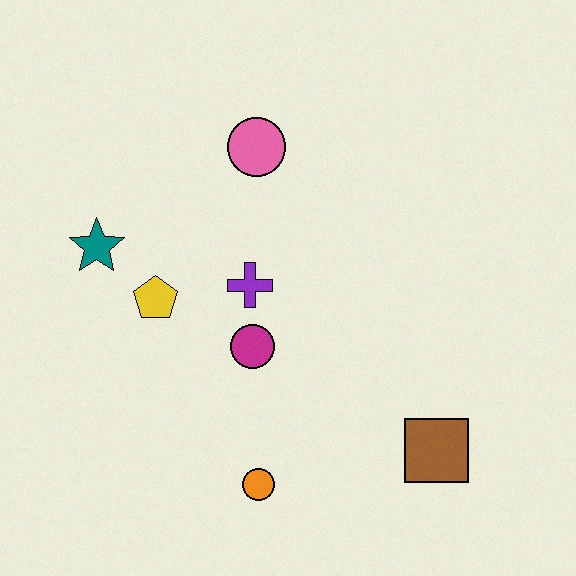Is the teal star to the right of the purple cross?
No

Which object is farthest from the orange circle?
The pink circle is farthest from the orange circle.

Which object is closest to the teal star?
The yellow pentagon is closest to the teal star.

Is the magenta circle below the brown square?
No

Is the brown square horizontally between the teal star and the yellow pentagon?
No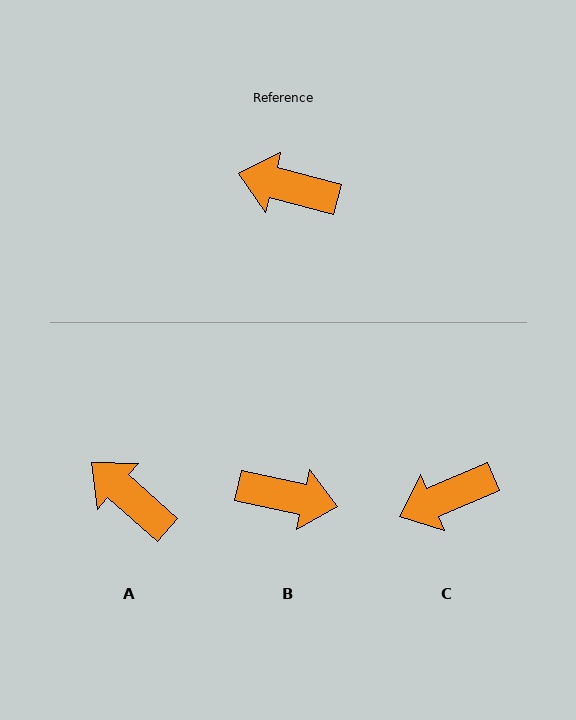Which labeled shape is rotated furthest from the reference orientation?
B, about 177 degrees away.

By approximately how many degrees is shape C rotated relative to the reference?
Approximately 37 degrees counter-clockwise.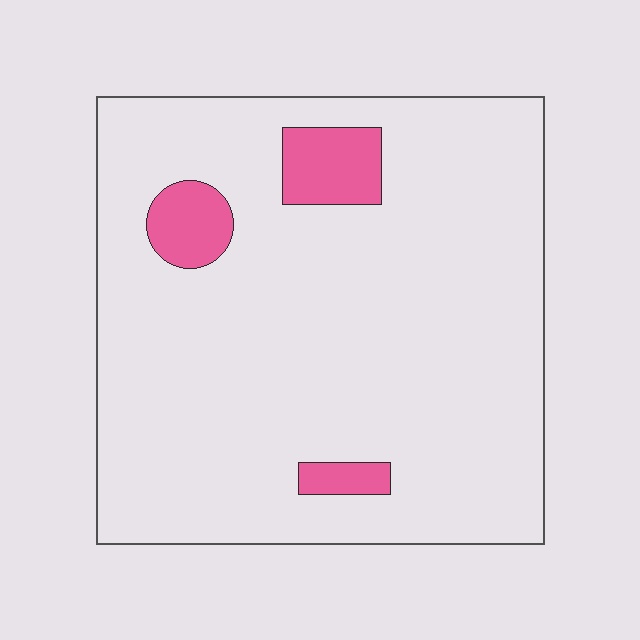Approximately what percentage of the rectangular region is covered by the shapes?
Approximately 10%.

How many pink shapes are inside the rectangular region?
3.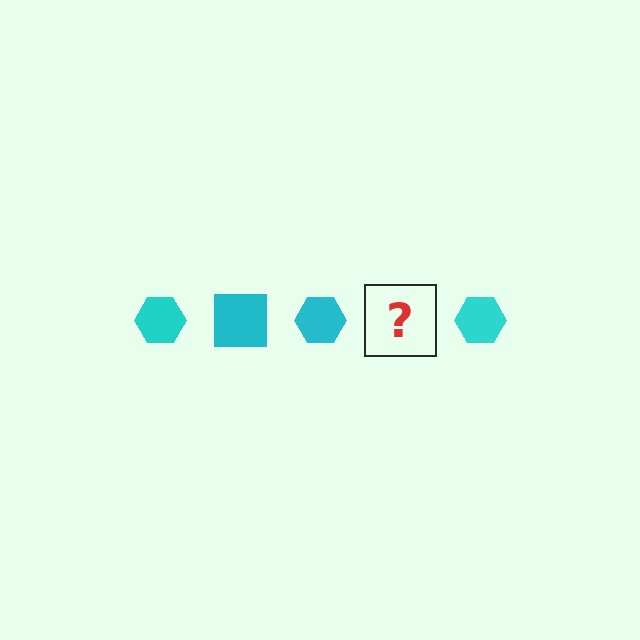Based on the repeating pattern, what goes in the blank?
The blank should be a cyan square.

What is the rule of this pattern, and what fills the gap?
The rule is that the pattern cycles through hexagon, square shapes in cyan. The gap should be filled with a cyan square.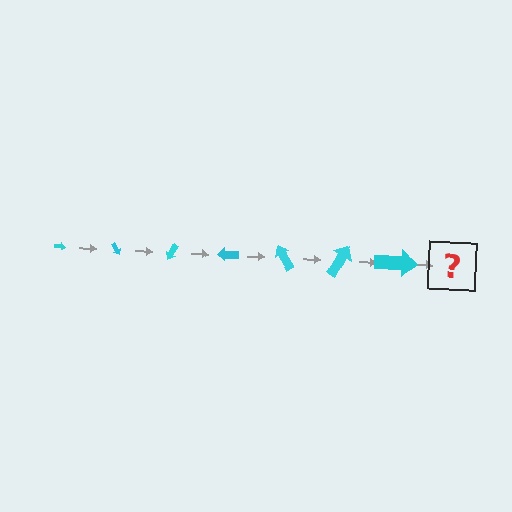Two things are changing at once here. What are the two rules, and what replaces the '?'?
The two rules are that the arrow grows larger each step and it rotates 60 degrees each step. The '?' should be an arrow, larger than the previous one and rotated 420 degrees from the start.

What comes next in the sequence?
The next element should be an arrow, larger than the previous one and rotated 420 degrees from the start.